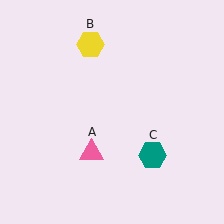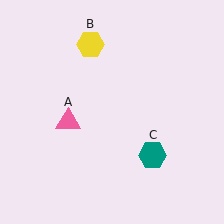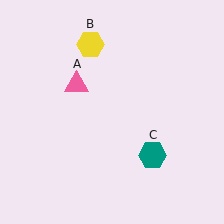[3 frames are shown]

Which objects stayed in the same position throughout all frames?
Yellow hexagon (object B) and teal hexagon (object C) remained stationary.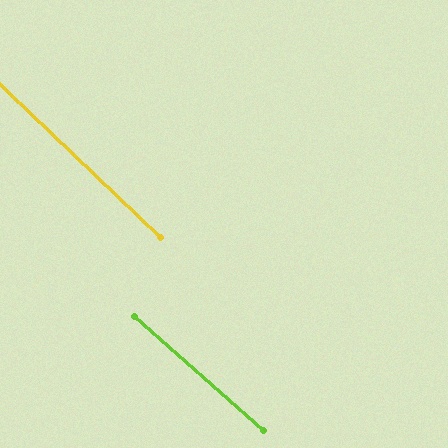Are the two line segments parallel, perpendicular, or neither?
Parallel — their directions differ by only 1.6°.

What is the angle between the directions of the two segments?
Approximately 2 degrees.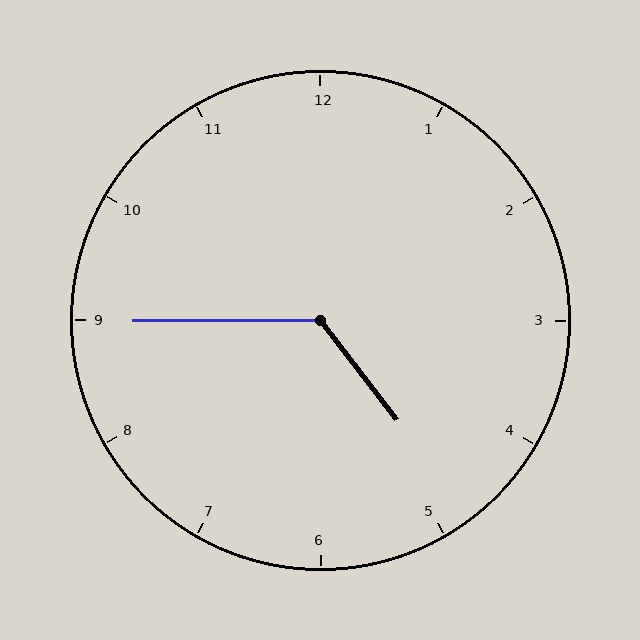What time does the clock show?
4:45.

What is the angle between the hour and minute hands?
Approximately 128 degrees.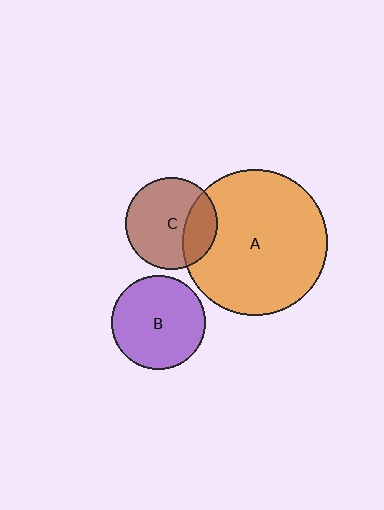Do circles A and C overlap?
Yes.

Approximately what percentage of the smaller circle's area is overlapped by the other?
Approximately 25%.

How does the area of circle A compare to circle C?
Approximately 2.5 times.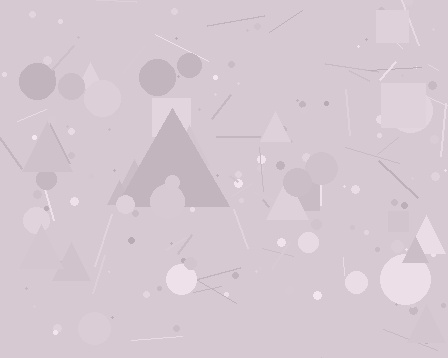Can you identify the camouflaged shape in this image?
The camouflaged shape is a triangle.